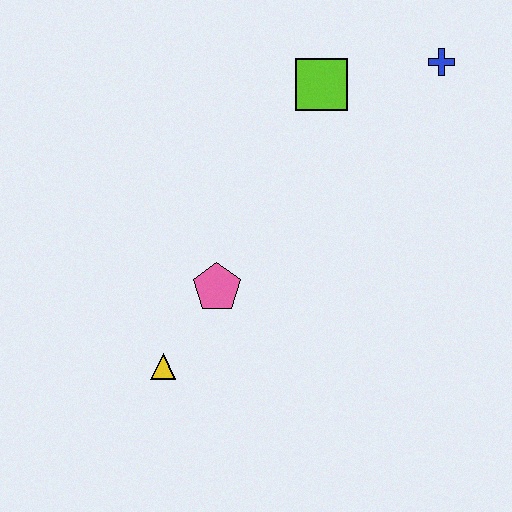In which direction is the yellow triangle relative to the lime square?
The yellow triangle is below the lime square.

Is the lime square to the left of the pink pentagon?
No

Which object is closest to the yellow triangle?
The pink pentagon is closest to the yellow triangle.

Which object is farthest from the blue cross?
The yellow triangle is farthest from the blue cross.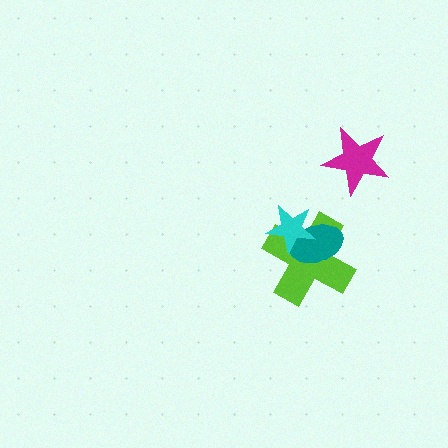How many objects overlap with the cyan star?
2 objects overlap with the cyan star.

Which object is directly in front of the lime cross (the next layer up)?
The teal ellipse is directly in front of the lime cross.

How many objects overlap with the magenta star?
0 objects overlap with the magenta star.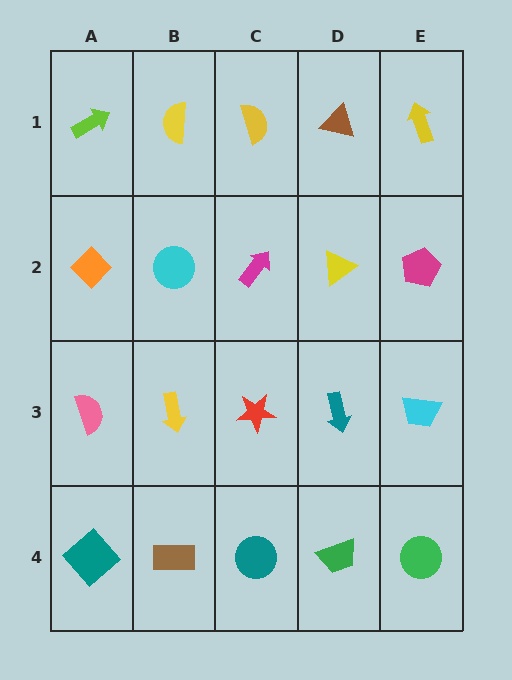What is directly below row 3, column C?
A teal circle.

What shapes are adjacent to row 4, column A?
A pink semicircle (row 3, column A), a brown rectangle (row 4, column B).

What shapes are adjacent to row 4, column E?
A cyan trapezoid (row 3, column E), a green trapezoid (row 4, column D).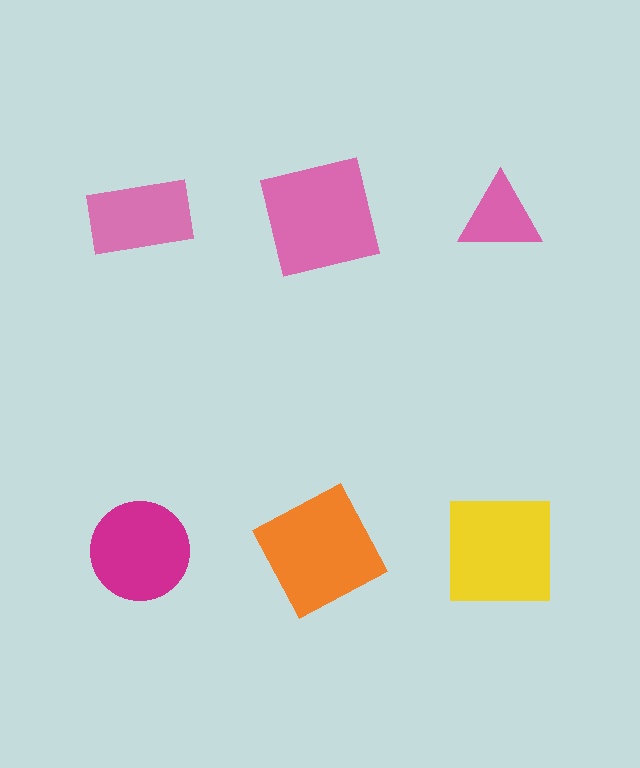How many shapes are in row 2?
3 shapes.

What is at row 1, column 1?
A pink rectangle.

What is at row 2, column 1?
A magenta circle.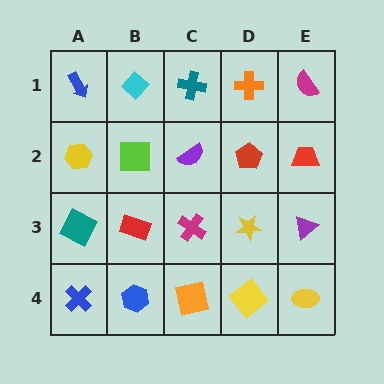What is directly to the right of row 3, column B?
A magenta cross.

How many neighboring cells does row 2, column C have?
4.